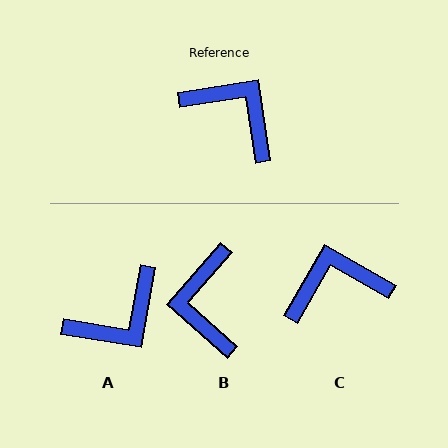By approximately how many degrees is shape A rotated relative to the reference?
Approximately 109 degrees clockwise.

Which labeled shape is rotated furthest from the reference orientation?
B, about 130 degrees away.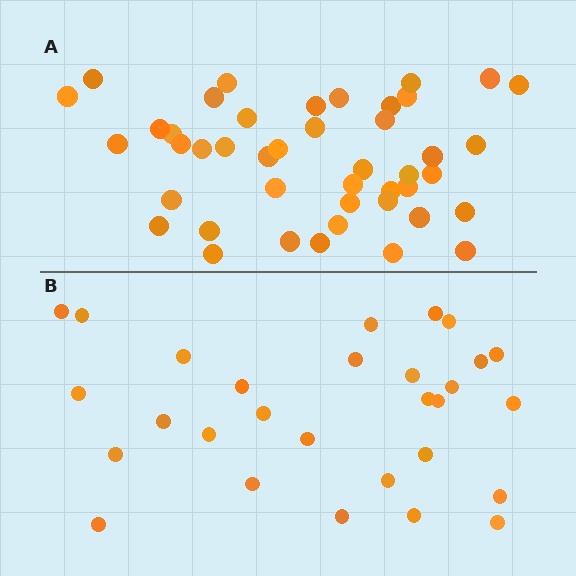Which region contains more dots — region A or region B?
Region A (the top region) has more dots.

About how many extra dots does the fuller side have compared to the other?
Region A has approximately 15 more dots than region B.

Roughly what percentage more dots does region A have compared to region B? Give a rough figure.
About 50% more.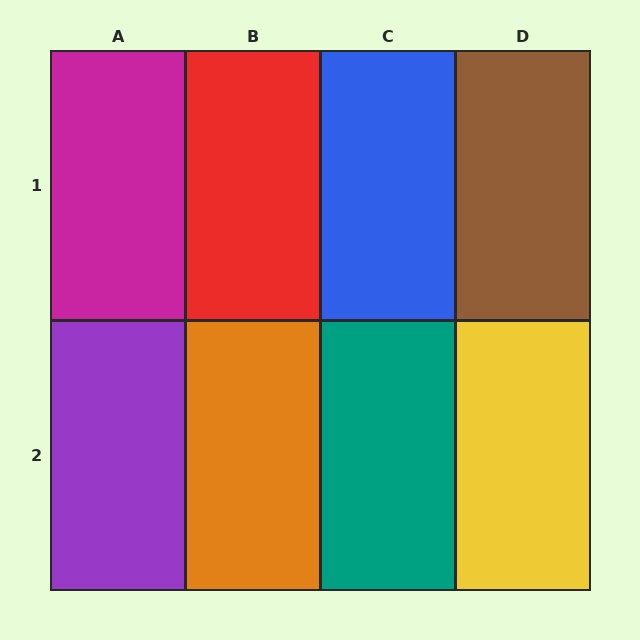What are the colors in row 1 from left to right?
Magenta, red, blue, brown.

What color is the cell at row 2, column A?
Purple.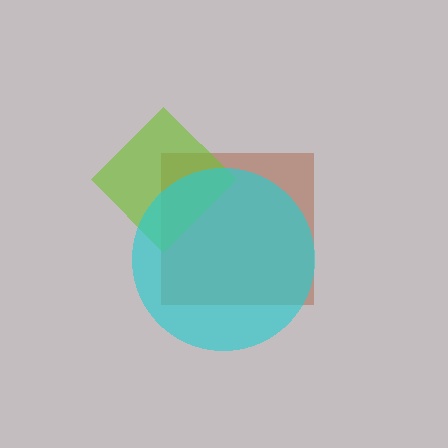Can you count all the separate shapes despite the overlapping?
Yes, there are 3 separate shapes.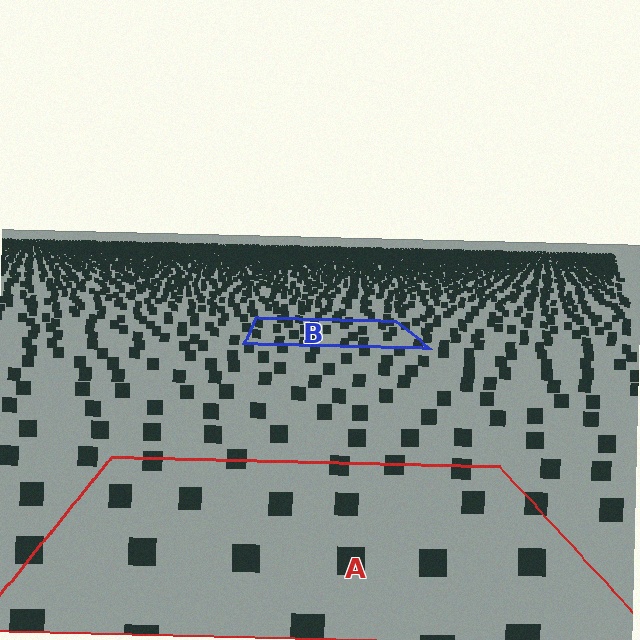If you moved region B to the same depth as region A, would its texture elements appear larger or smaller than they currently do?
They would appear larger. At a closer depth, the same texture elements are projected at a bigger on-screen size.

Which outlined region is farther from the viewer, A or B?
Region B is farther from the viewer — the texture elements inside it appear smaller and more densely packed.